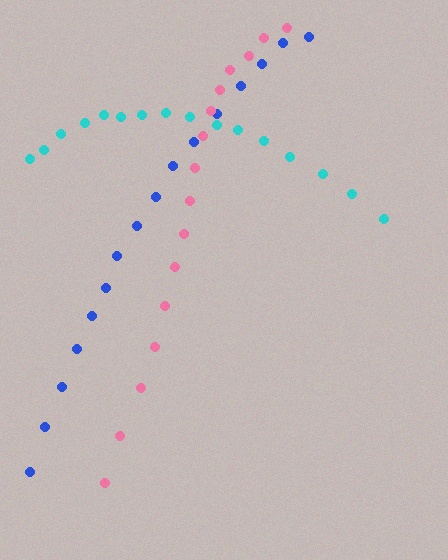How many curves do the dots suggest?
There are 3 distinct paths.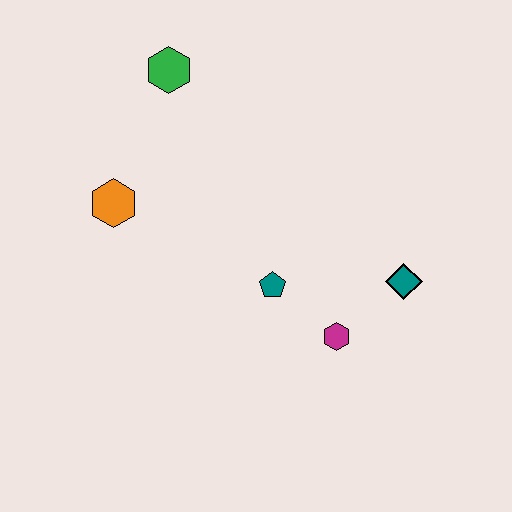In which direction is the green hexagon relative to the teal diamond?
The green hexagon is to the left of the teal diamond.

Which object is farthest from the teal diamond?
The green hexagon is farthest from the teal diamond.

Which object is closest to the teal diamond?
The magenta hexagon is closest to the teal diamond.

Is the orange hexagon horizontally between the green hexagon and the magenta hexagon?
No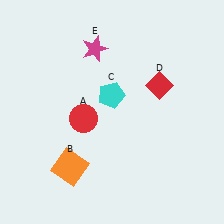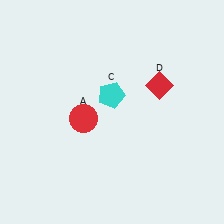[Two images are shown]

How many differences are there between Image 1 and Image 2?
There are 2 differences between the two images.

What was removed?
The magenta star (E), the orange square (B) were removed in Image 2.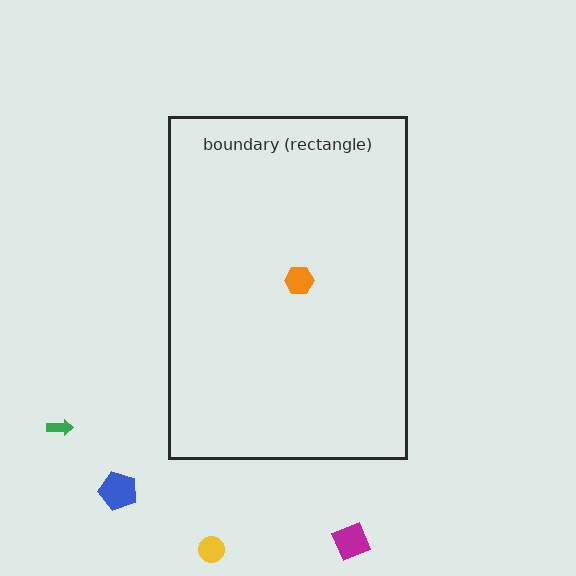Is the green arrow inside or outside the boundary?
Outside.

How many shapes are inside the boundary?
1 inside, 4 outside.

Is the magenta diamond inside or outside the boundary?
Outside.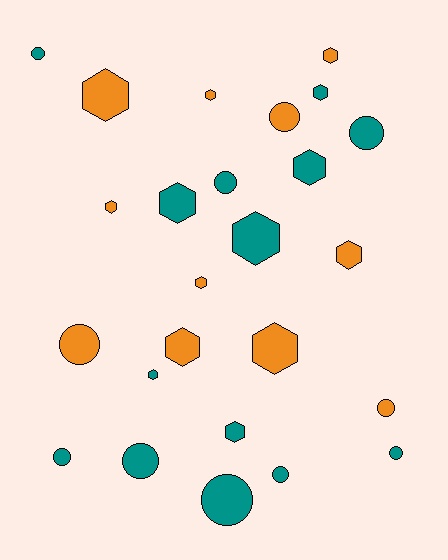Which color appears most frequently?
Teal, with 14 objects.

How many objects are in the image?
There are 25 objects.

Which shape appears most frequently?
Hexagon, with 14 objects.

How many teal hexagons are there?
There are 6 teal hexagons.